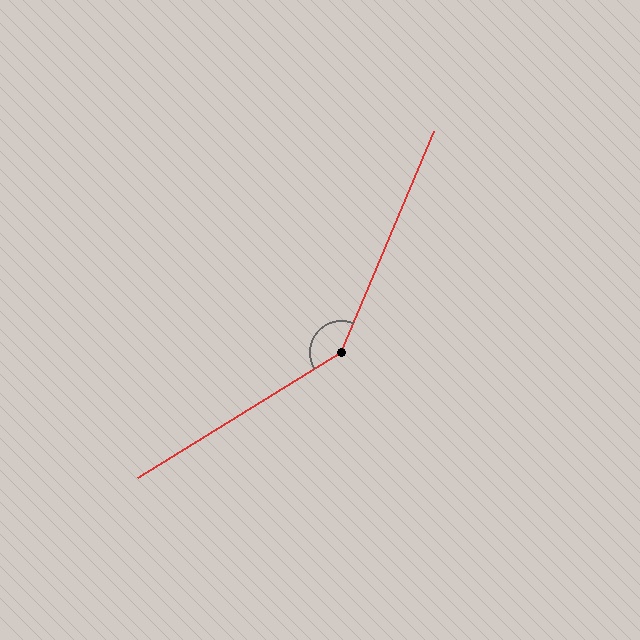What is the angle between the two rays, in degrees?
Approximately 145 degrees.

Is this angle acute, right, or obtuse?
It is obtuse.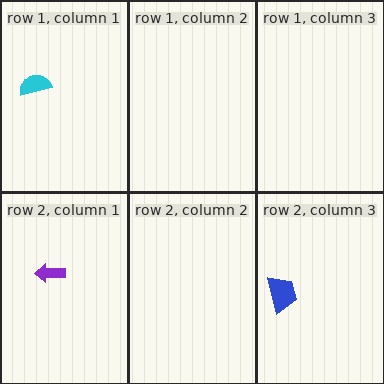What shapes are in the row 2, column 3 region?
The blue trapezoid.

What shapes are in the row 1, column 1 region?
The cyan semicircle.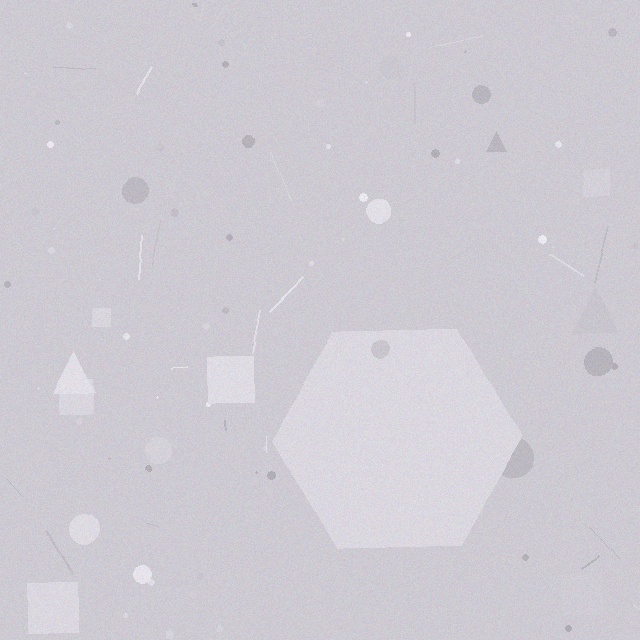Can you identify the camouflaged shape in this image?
The camouflaged shape is a hexagon.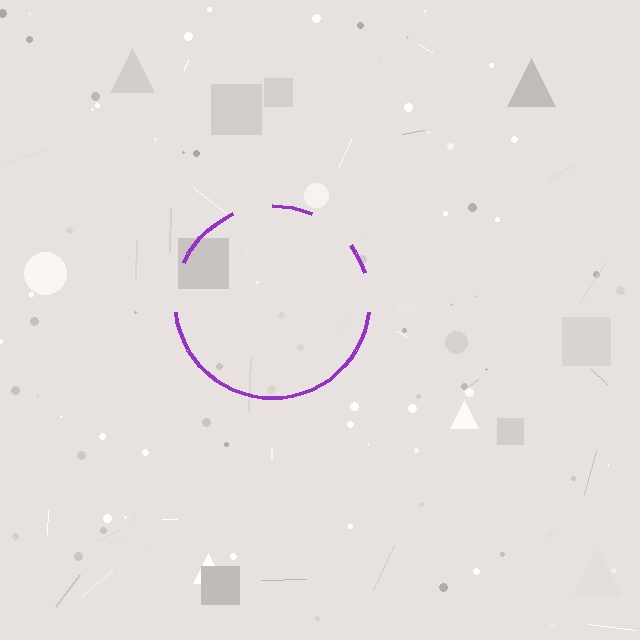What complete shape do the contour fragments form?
The contour fragments form a circle.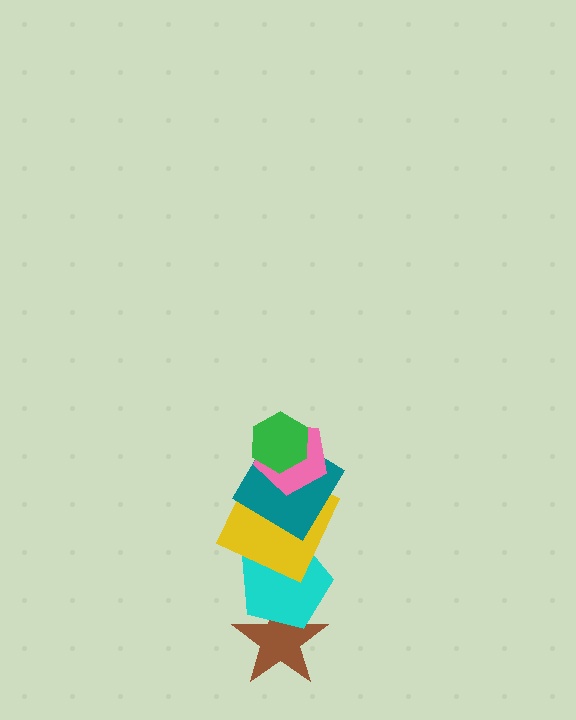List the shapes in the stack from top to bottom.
From top to bottom: the green hexagon, the pink pentagon, the teal diamond, the yellow square, the cyan pentagon, the brown star.